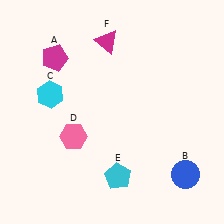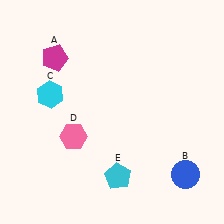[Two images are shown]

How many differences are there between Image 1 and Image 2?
There is 1 difference between the two images.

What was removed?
The magenta triangle (F) was removed in Image 2.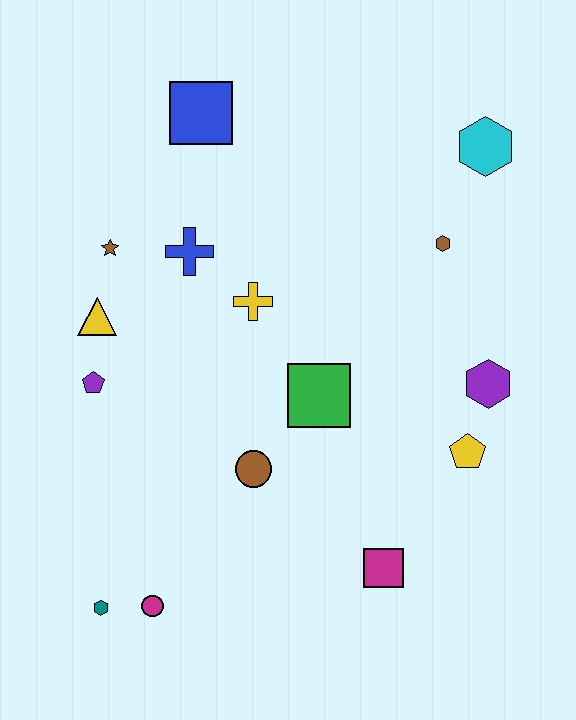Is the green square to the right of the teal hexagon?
Yes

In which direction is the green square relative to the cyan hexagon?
The green square is below the cyan hexagon.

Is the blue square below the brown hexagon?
No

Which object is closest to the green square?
The brown circle is closest to the green square.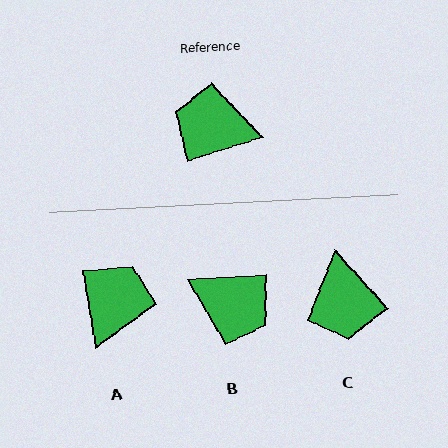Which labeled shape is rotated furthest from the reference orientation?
B, about 166 degrees away.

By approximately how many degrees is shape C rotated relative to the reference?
Approximately 115 degrees counter-clockwise.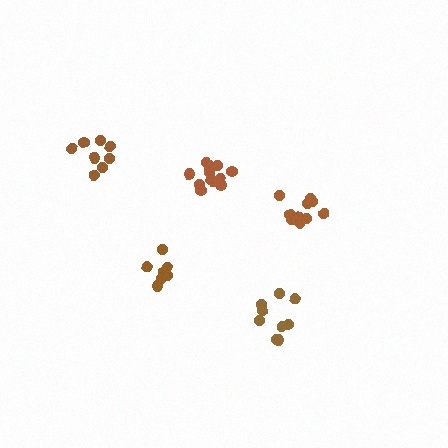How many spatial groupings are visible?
There are 5 spatial groupings.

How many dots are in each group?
Group 1: 13 dots, Group 2: 10 dots, Group 3: 8 dots, Group 4: 9 dots, Group 5: 7 dots (47 total).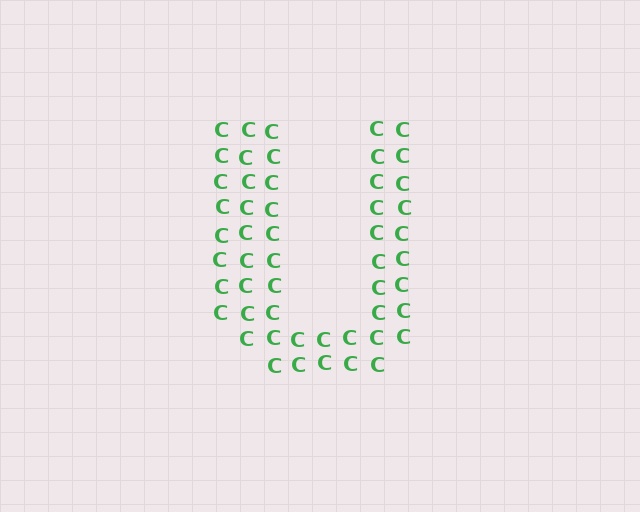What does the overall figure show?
The overall figure shows the letter U.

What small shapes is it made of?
It is made of small letter C's.